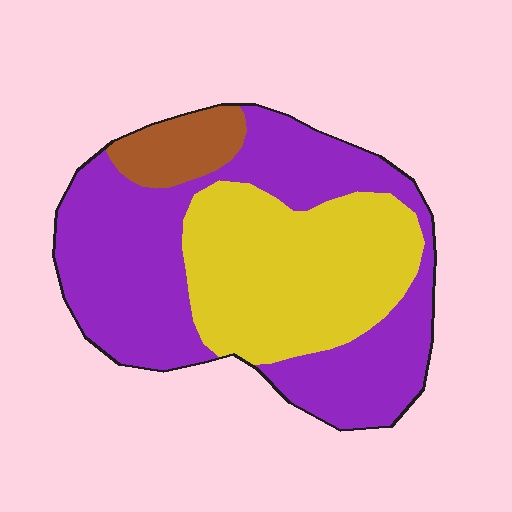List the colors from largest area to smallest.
From largest to smallest: purple, yellow, brown.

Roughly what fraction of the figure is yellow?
Yellow covers around 35% of the figure.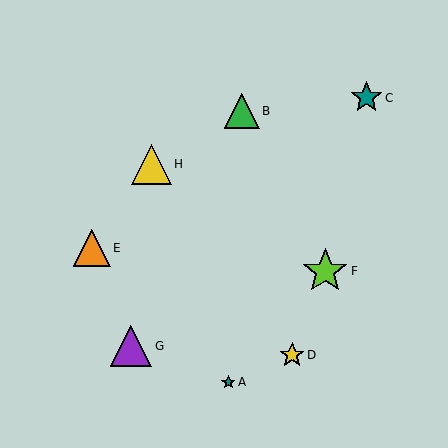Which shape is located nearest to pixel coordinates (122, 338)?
The purple triangle (labeled G) at (131, 346) is nearest to that location.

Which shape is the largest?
The lime star (labeled F) is the largest.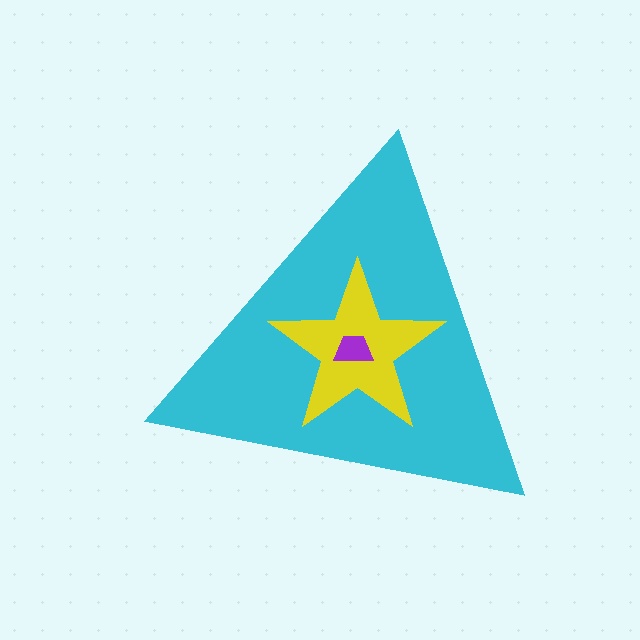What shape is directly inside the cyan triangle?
The yellow star.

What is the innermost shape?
The purple trapezoid.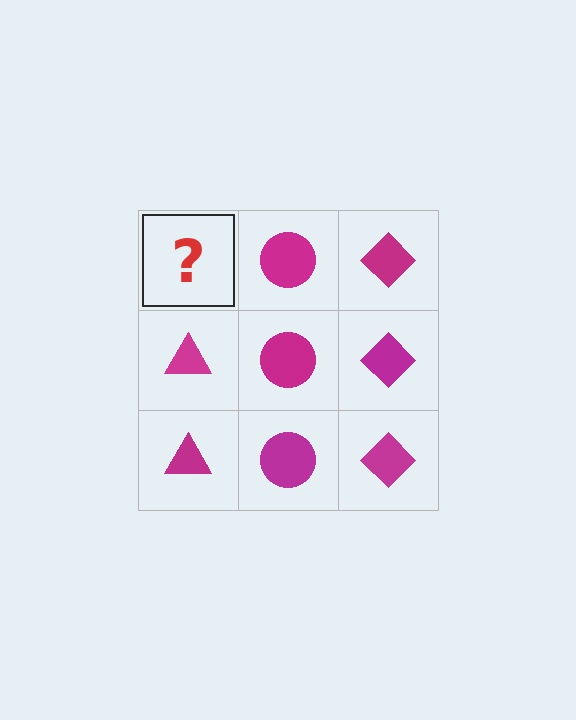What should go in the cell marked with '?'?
The missing cell should contain a magenta triangle.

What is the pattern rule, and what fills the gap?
The rule is that each column has a consistent shape. The gap should be filled with a magenta triangle.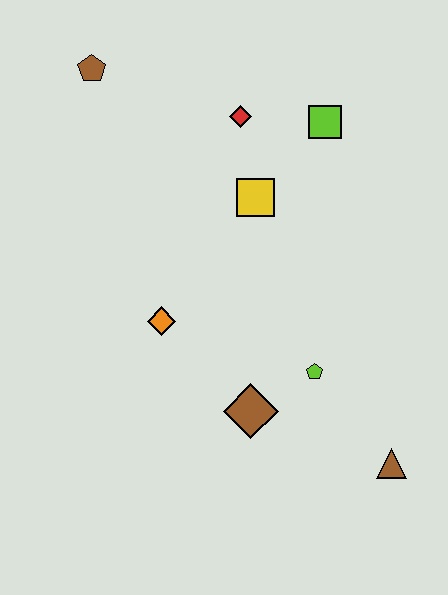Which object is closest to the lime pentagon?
The brown diamond is closest to the lime pentagon.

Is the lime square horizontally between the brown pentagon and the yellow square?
No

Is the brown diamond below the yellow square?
Yes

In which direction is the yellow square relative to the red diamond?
The yellow square is below the red diamond.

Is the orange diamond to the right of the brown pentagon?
Yes